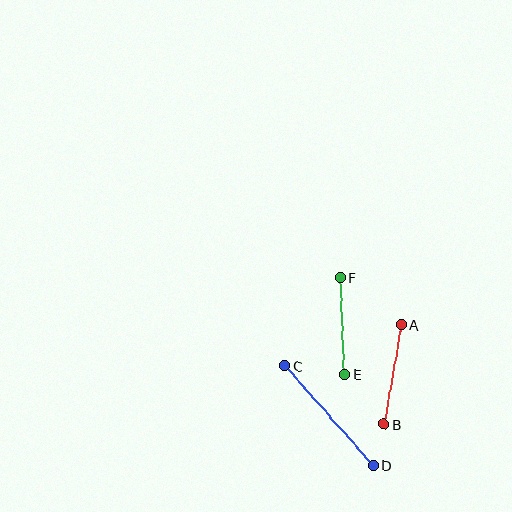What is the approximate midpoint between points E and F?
The midpoint is at approximately (343, 326) pixels.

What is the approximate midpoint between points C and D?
The midpoint is at approximately (329, 415) pixels.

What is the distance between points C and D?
The distance is approximately 133 pixels.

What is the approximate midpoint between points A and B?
The midpoint is at approximately (392, 375) pixels.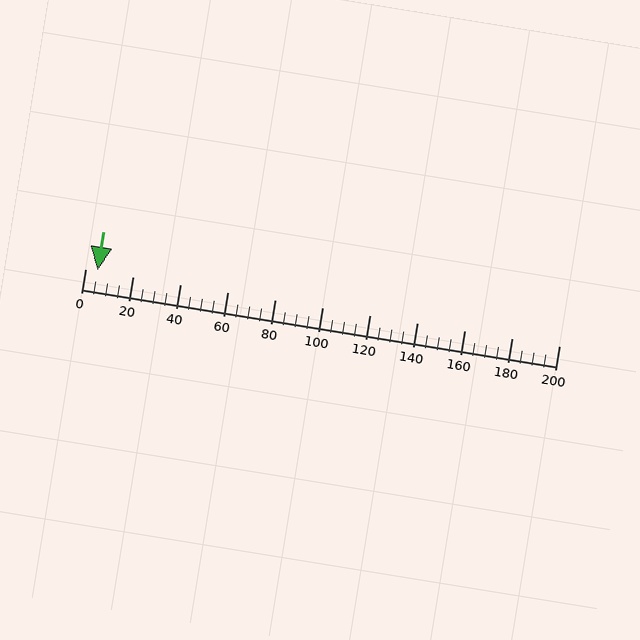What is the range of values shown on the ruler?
The ruler shows values from 0 to 200.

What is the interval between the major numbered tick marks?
The major tick marks are spaced 20 units apart.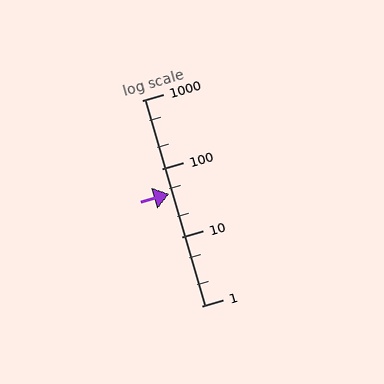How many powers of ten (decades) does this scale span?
The scale spans 3 decades, from 1 to 1000.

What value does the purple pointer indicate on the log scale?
The pointer indicates approximately 43.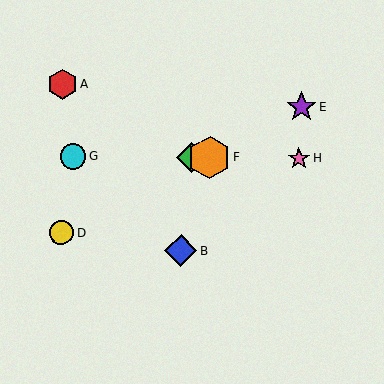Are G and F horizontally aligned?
Yes, both are at y≈156.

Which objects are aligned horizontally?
Objects C, F, G, H are aligned horizontally.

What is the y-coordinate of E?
Object E is at y≈107.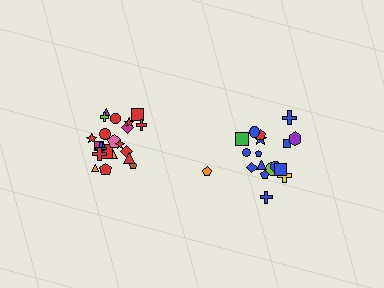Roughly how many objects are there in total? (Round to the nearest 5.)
Roughly 40 objects in total.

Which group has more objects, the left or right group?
The left group.